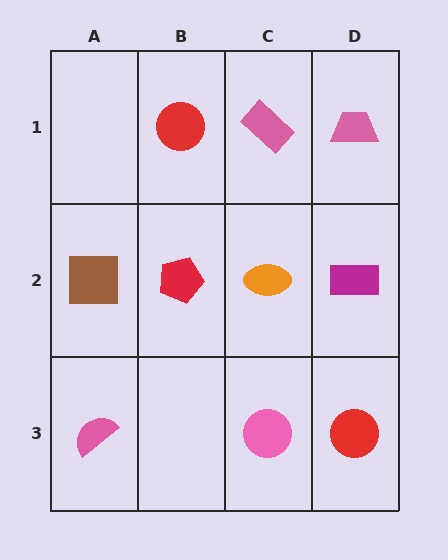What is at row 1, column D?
A pink trapezoid.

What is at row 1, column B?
A red circle.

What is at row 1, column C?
A pink rectangle.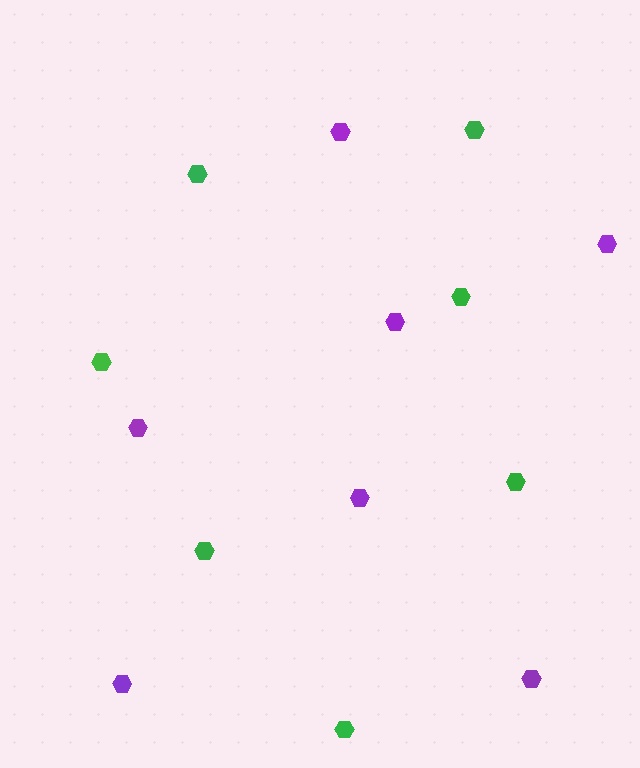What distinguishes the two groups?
There are 2 groups: one group of purple hexagons (7) and one group of green hexagons (7).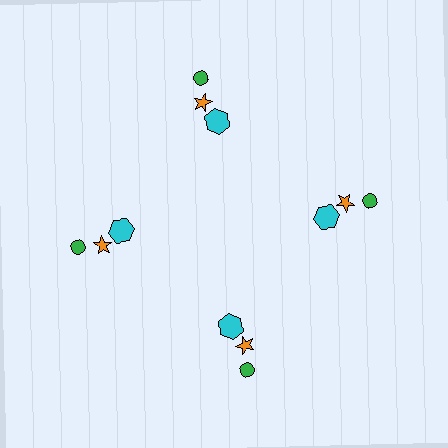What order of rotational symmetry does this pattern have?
This pattern has 4-fold rotational symmetry.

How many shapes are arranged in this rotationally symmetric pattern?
There are 12 shapes, arranged in 4 groups of 3.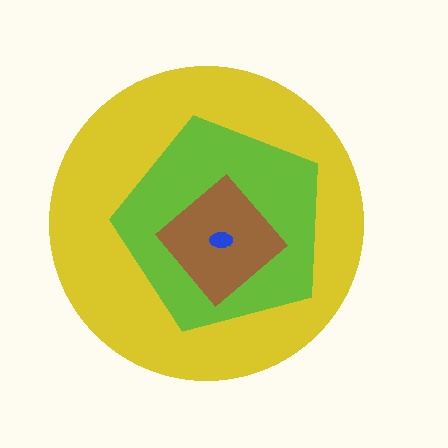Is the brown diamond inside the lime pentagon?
Yes.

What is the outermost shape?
The yellow circle.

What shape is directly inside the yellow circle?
The lime pentagon.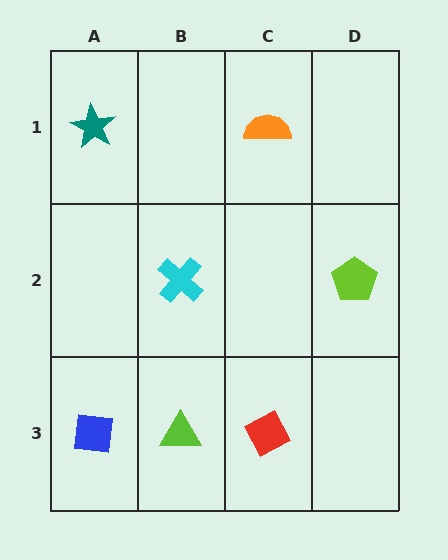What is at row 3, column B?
A lime triangle.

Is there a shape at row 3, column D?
No, that cell is empty.